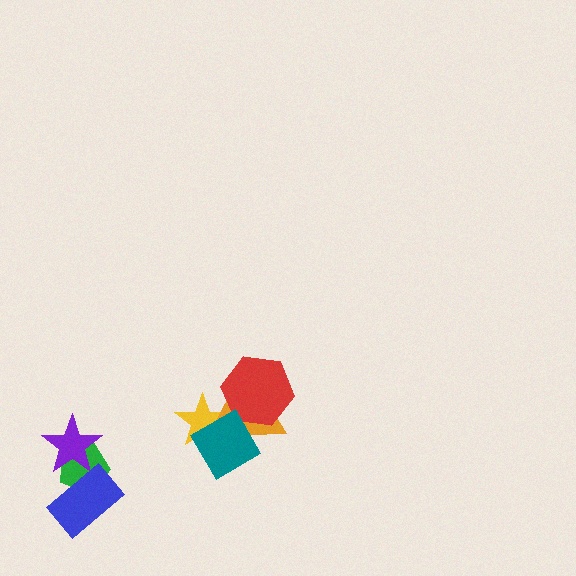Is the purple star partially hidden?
Yes, it is partially covered by another shape.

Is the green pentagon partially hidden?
Yes, it is partially covered by another shape.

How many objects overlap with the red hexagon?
2 objects overlap with the red hexagon.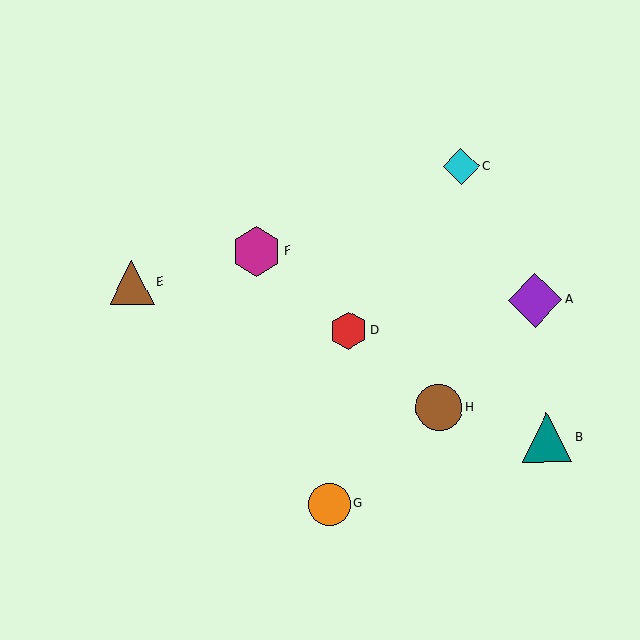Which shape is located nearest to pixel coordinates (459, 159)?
The cyan diamond (labeled C) at (461, 166) is nearest to that location.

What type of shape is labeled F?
Shape F is a magenta hexagon.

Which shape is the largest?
The purple diamond (labeled A) is the largest.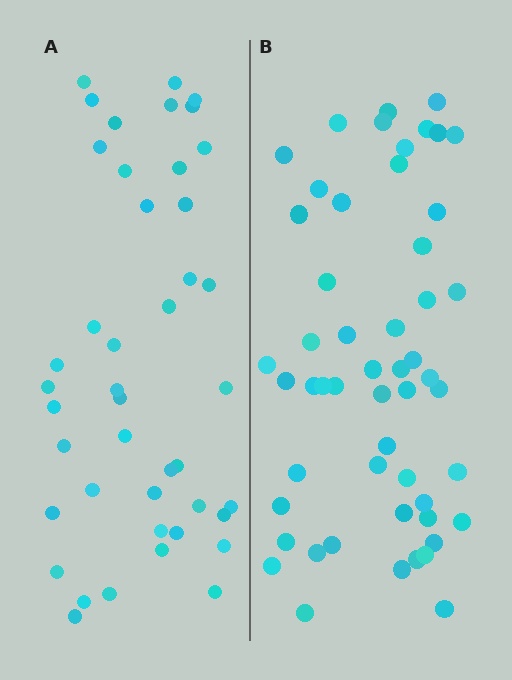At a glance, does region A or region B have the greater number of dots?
Region B (the right region) has more dots.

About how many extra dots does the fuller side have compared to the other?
Region B has roughly 10 or so more dots than region A.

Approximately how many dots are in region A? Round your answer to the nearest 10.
About 40 dots. (The exact count is 43, which rounds to 40.)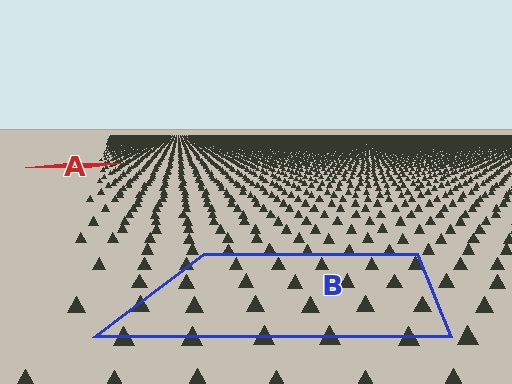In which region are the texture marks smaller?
The texture marks are smaller in region A, because it is farther away.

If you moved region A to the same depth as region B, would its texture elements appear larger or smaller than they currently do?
They would appear larger. At a closer depth, the same texture elements are projected at a bigger on-screen size.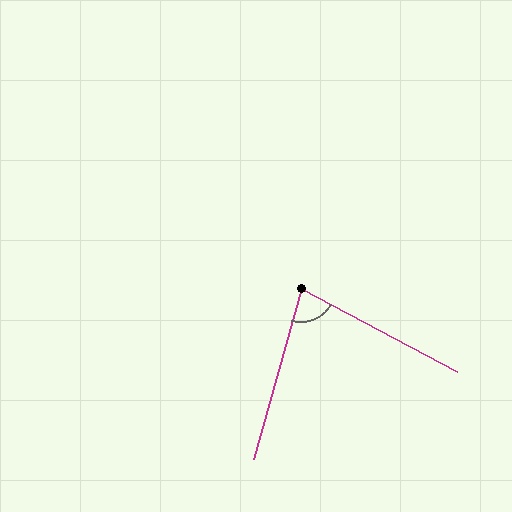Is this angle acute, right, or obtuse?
It is acute.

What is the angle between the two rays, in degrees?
Approximately 78 degrees.